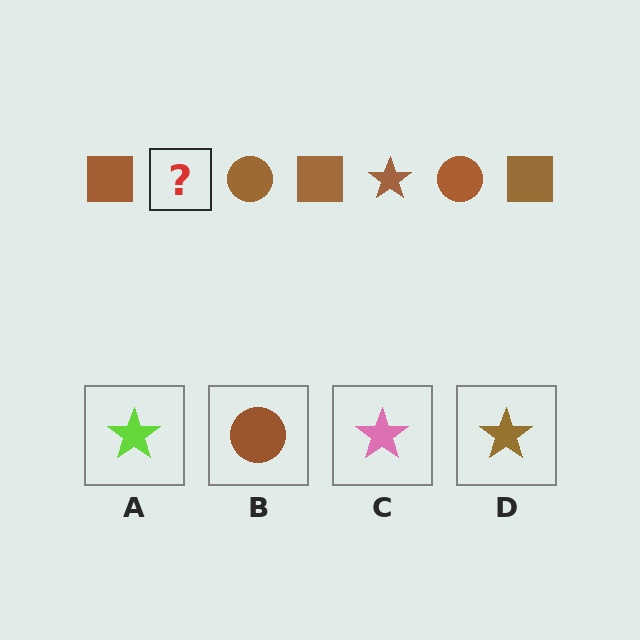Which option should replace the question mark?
Option D.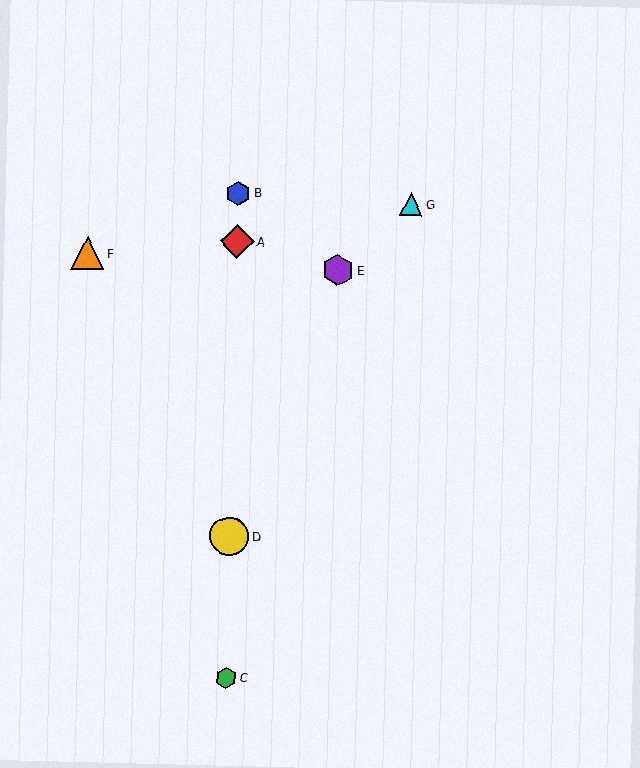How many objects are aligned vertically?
4 objects (A, B, C, D) are aligned vertically.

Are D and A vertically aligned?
Yes, both are at x≈229.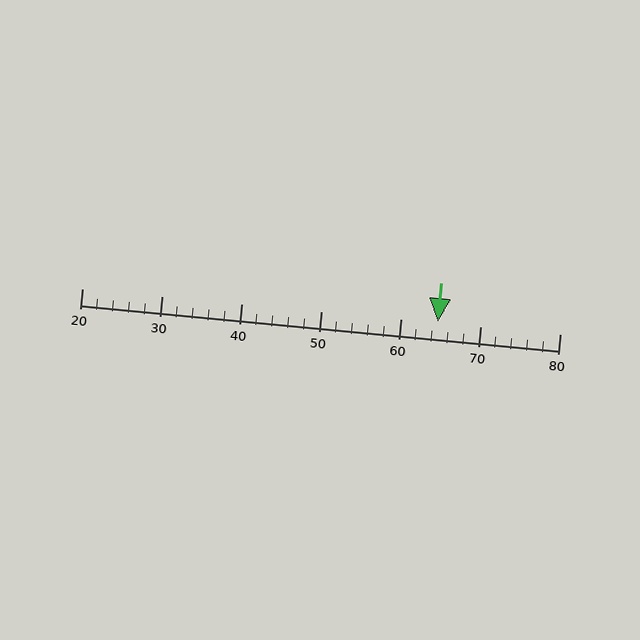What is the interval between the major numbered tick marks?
The major tick marks are spaced 10 units apart.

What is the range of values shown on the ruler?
The ruler shows values from 20 to 80.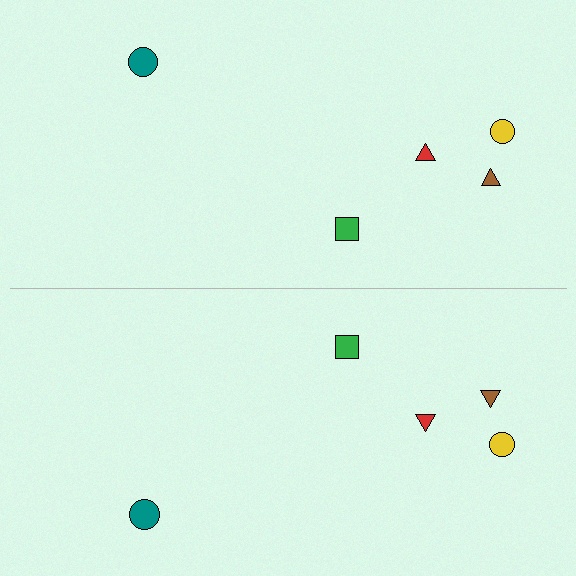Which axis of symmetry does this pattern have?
The pattern has a horizontal axis of symmetry running through the center of the image.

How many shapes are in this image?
There are 10 shapes in this image.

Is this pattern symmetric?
Yes, this pattern has bilateral (reflection) symmetry.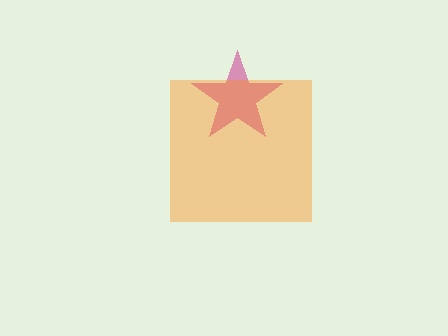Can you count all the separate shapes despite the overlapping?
Yes, there are 2 separate shapes.